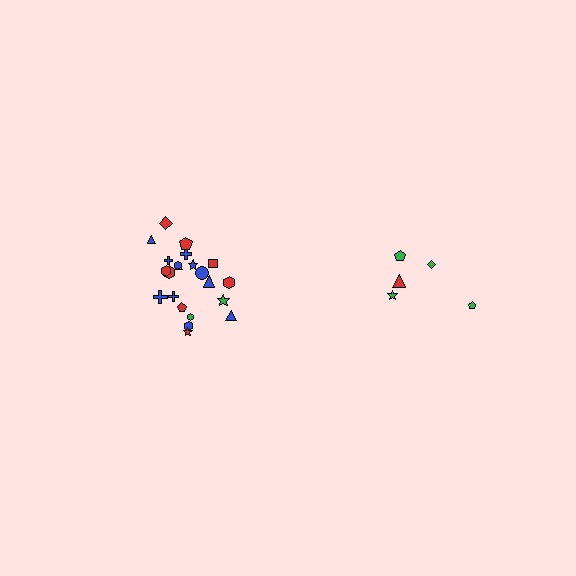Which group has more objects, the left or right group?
The left group.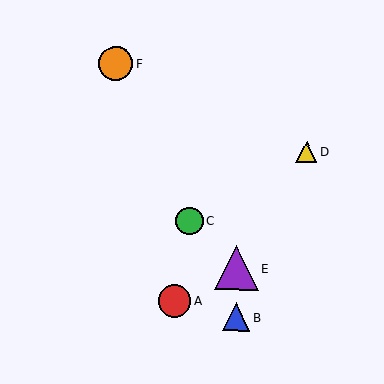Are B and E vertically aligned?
Yes, both are at x≈236.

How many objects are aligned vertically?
2 objects (B, E) are aligned vertically.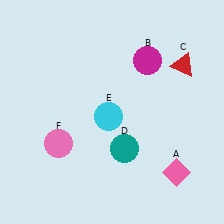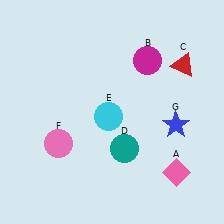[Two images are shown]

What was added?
A blue star (G) was added in Image 2.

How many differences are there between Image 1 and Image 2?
There is 1 difference between the two images.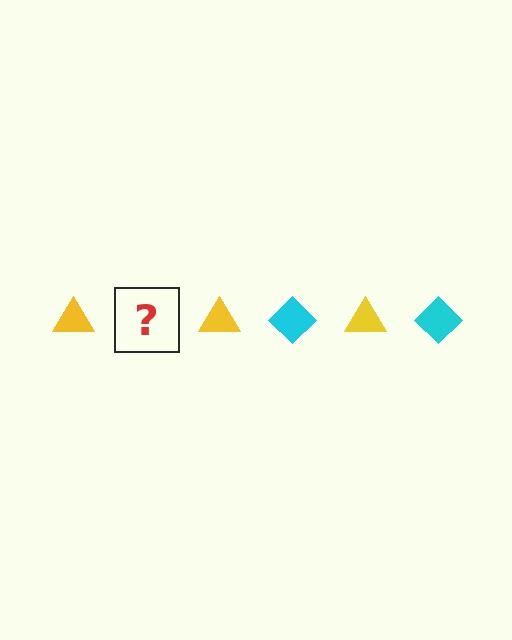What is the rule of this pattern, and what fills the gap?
The rule is that the pattern alternates between yellow triangle and cyan diamond. The gap should be filled with a cyan diamond.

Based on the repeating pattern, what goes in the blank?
The blank should be a cyan diamond.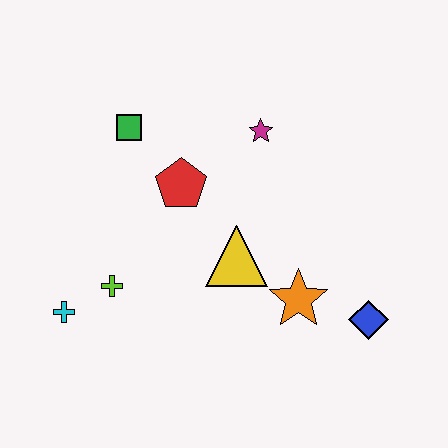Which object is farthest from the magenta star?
The cyan cross is farthest from the magenta star.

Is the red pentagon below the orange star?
No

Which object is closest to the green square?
The red pentagon is closest to the green square.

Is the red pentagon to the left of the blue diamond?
Yes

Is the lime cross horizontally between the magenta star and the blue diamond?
No